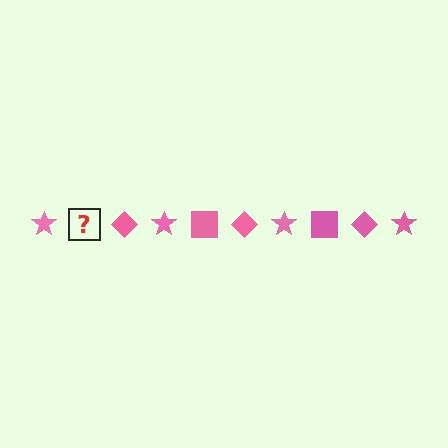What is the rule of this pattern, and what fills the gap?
The rule is that the pattern cycles through star, square, diamond shapes in pink. The gap should be filled with a pink square.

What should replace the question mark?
The question mark should be replaced with a pink square.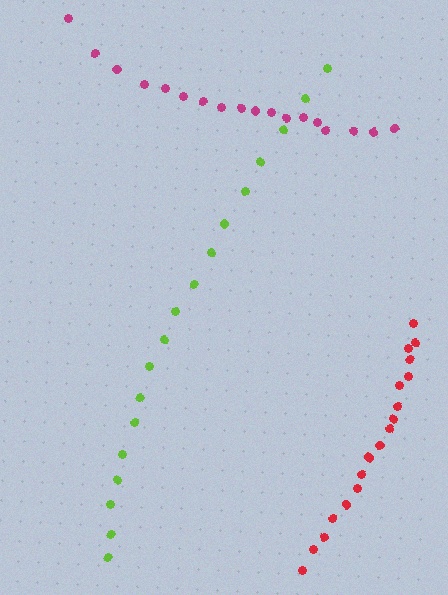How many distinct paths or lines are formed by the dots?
There are 3 distinct paths.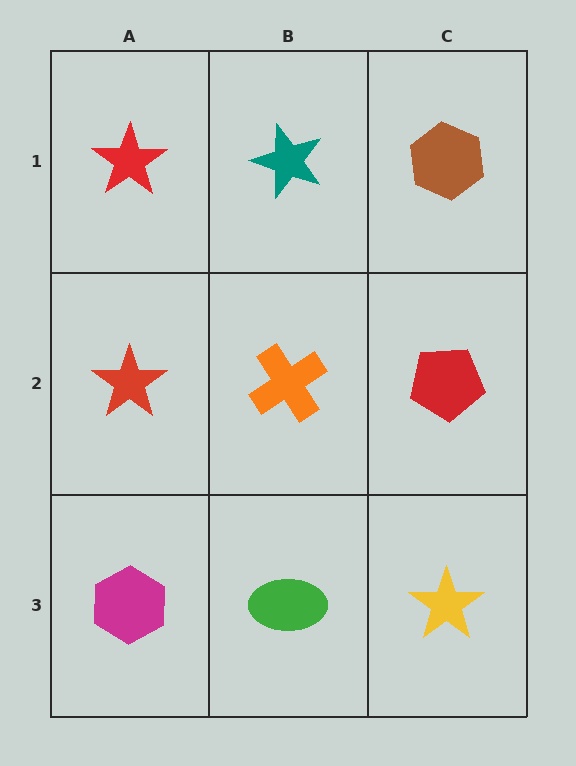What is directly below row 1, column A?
A red star.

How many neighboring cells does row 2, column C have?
3.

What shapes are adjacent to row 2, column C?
A brown hexagon (row 1, column C), a yellow star (row 3, column C), an orange cross (row 2, column B).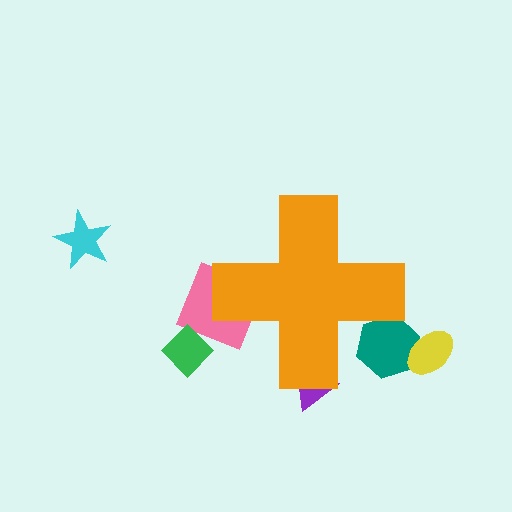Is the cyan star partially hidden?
No, the cyan star is fully visible.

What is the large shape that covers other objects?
An orange cross.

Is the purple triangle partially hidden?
Yes, the purple triangle is partially hidden behind the orange cross.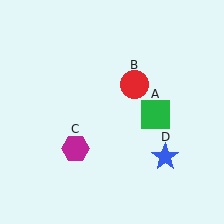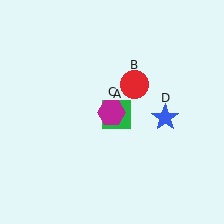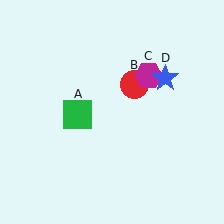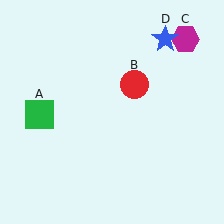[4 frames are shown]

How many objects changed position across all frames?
3 objects changed position: green square (object A), magenta hexagon (object C), blue star (object D).